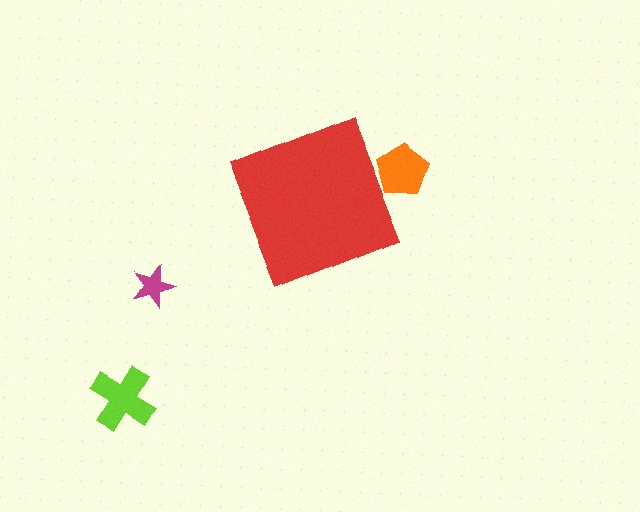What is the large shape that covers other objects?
A red diamond.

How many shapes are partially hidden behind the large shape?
1 shape is partially hidden.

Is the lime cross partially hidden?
No, the lime cross is fully visible.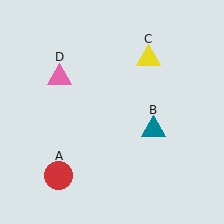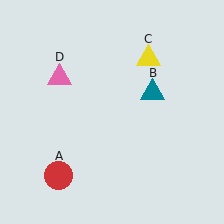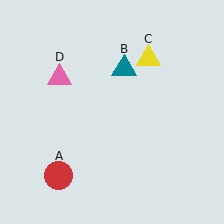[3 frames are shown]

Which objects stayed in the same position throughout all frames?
Red circle (object A) and yellow triangle (object C) and pink triangle (object D) remained stationary.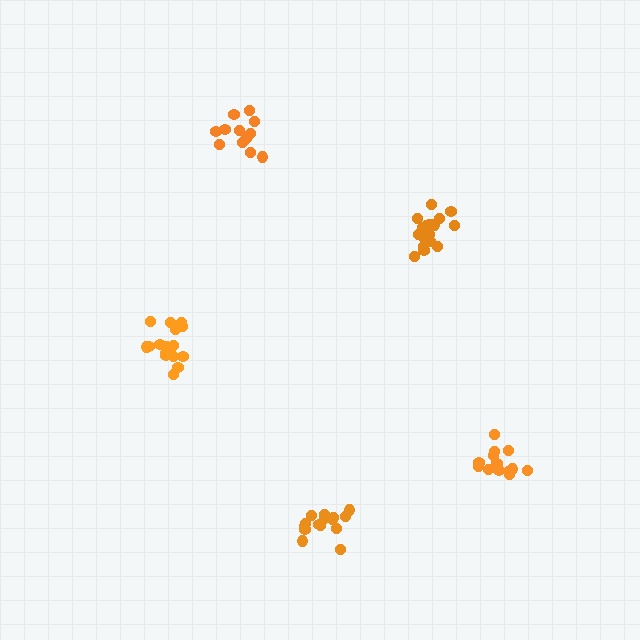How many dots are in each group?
Group 1: 17 dots, Group 2: 14 dots, Group 3: 17 dots, Group 4: 12 dots, Group 5: 15 dots (75 total).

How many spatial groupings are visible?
There are 5 spatial groupings.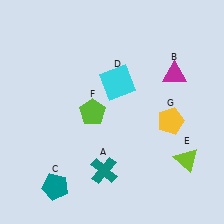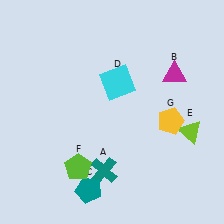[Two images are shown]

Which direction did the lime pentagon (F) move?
The lime pentagon (F) moved down.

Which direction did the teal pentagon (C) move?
The teal pentagon (C) moved right.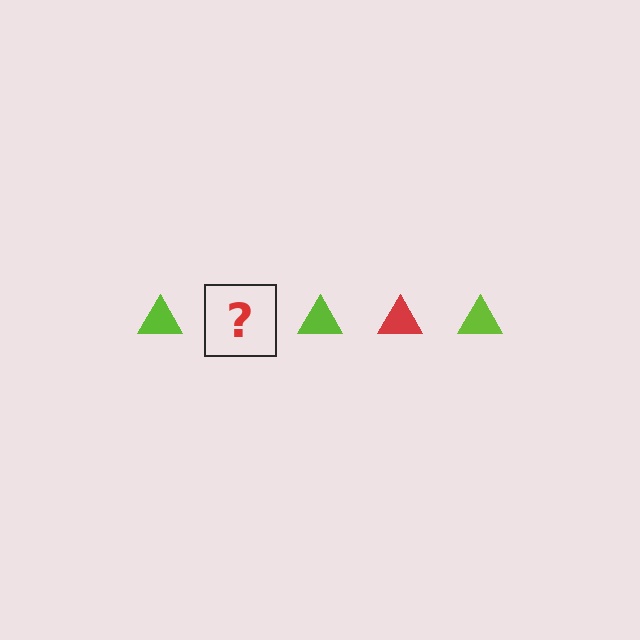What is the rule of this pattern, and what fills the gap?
The rule is that the pattern cycles through lime, red triangles. The gap should be filled with a red triangle.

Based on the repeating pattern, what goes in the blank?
The blank should be a red triangle.